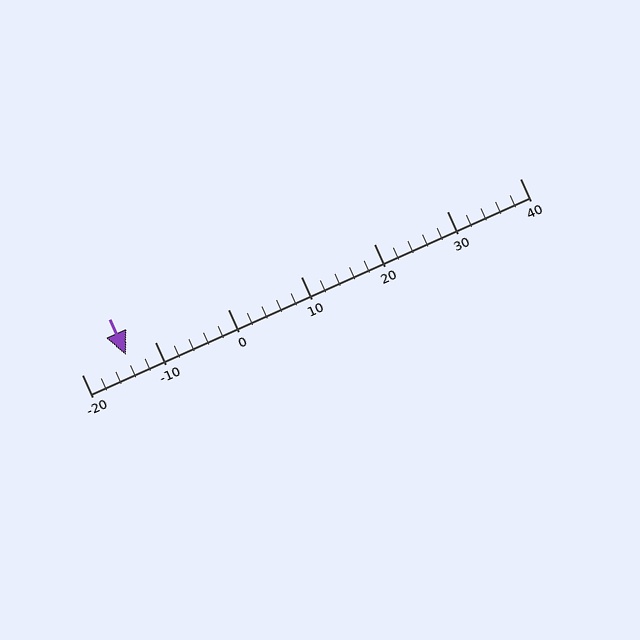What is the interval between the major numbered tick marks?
The major tick marks are spaced 10 units apart.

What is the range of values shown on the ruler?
The ruler shows values from -20 to 40.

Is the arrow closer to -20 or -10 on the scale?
The arrow is closer to -10.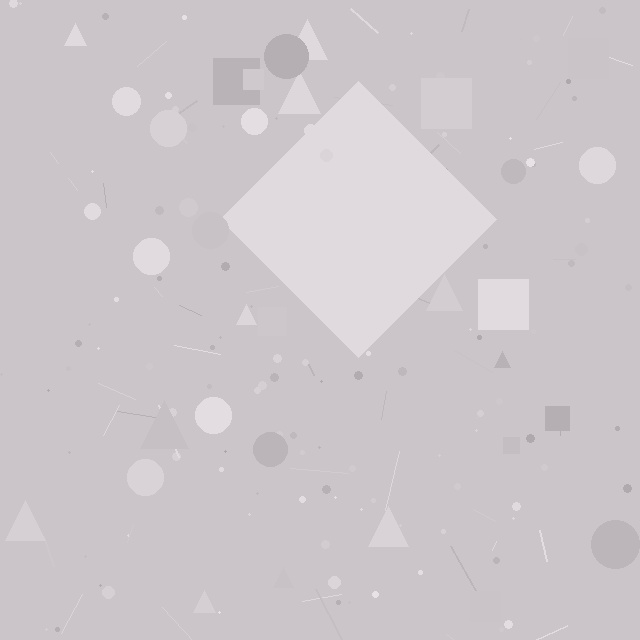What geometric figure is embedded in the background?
A diamond is embedded in the background.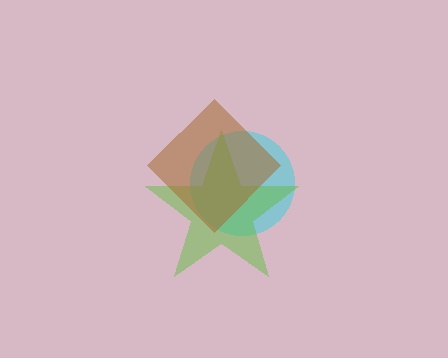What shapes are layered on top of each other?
The layered shapes are: a cyan circle, a lime star, a brown diamond.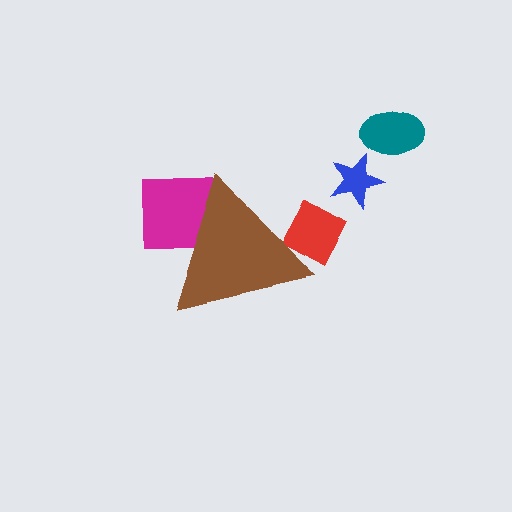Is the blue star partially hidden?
No, the blue star is fully visible.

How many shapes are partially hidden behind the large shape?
2 shapes are partially hidden.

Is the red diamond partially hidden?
Yes, the red diamond is partially hidden behind the brown triangle.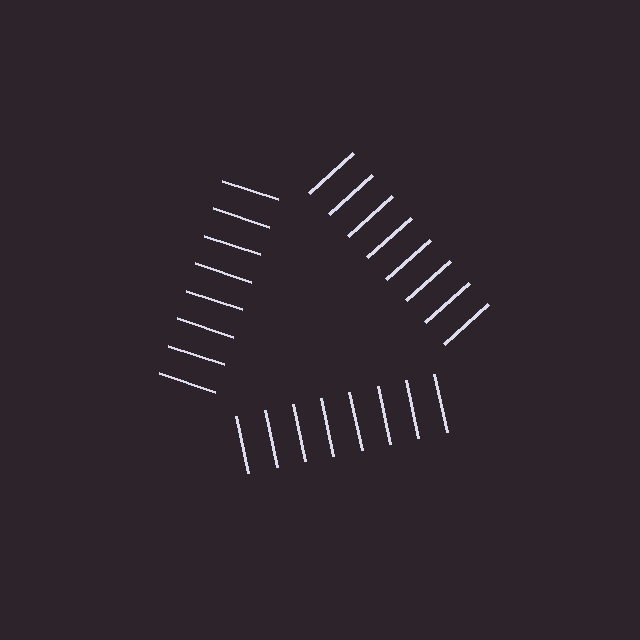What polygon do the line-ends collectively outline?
An illusory triangle — the line segments terminate on its edges but no continuous stroke is drawn.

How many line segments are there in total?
24 — 8 along each of the 3 edges.